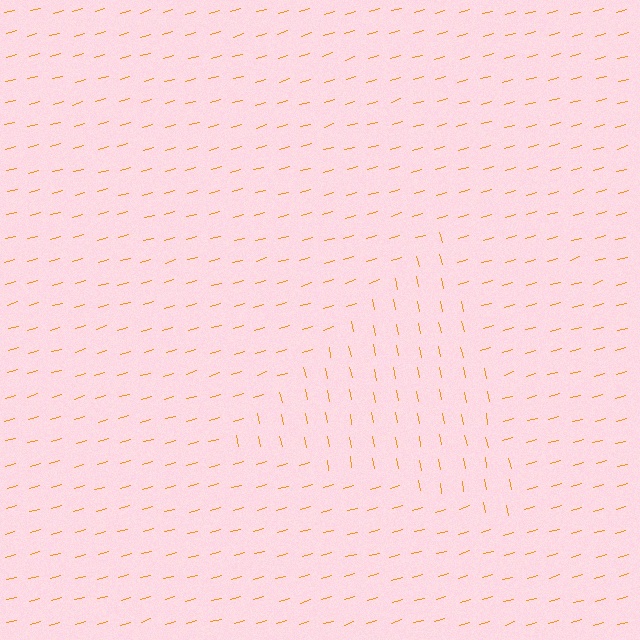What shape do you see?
I see a triangle.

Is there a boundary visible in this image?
Yes, there is a texture boundary formed by a change in line orientation.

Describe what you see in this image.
The image is filled with small orange line segments. A triangle region in the image has lines oriented differently from the surrounding lines, creating a visible texture boundary.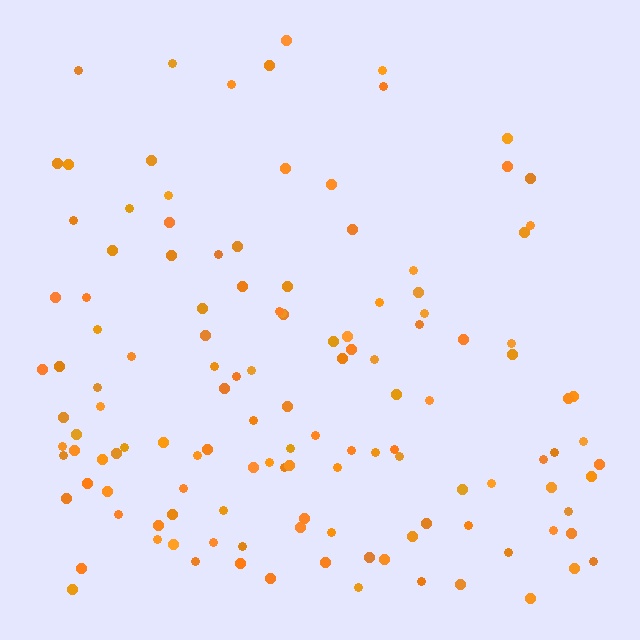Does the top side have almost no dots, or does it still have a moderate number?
Still a moderate number, just noticeably fewer than the bottom.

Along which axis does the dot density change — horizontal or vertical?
Vertical.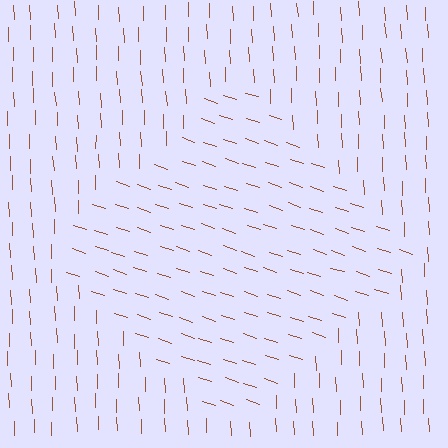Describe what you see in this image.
The image is filled with small brown line segments. A diamond region in the image has lines oriented differently from the surrounding lines, creating a visible texture boundary.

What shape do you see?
I see a diamond.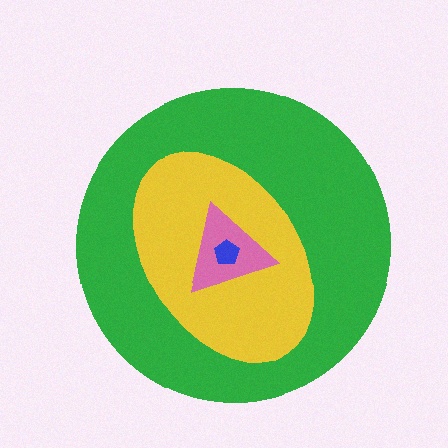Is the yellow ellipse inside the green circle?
Yes.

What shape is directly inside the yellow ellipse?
The pink triangle.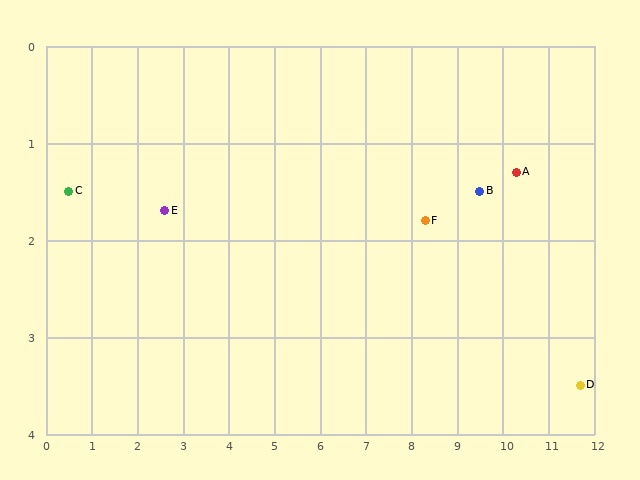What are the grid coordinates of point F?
Point F is at approximately (8.3, 1.8).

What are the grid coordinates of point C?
Point C is at approximately (0.5, 1.5).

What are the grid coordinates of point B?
Point B is at approximately (9.5, 1.5).